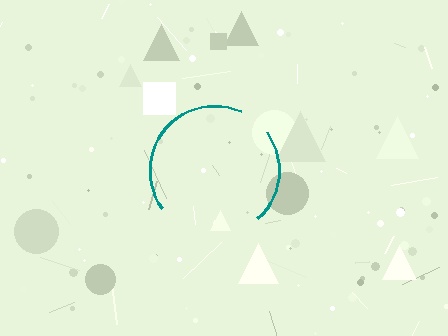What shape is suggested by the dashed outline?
The dashed outline suggests a circle.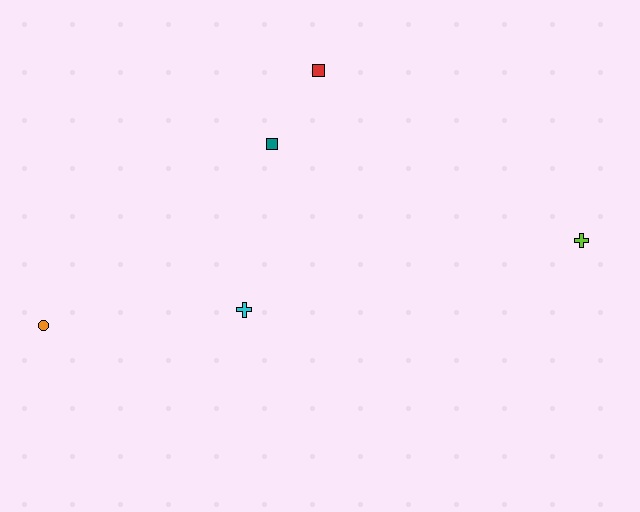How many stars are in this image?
There are no stars.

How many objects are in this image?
There are 5 objects.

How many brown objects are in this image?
There are no brown objects.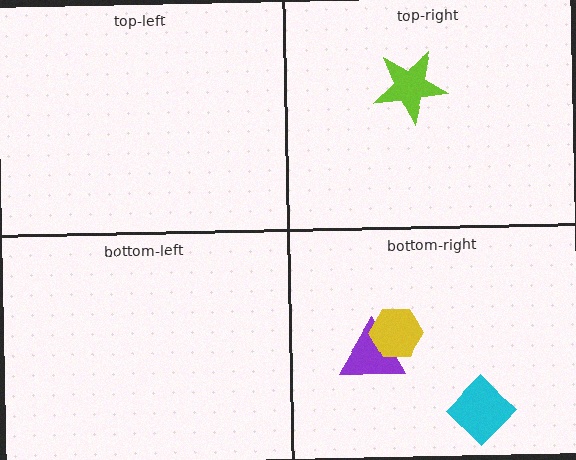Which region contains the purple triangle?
The bottom-right region.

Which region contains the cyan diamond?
The bottom-right region.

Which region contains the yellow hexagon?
The bottom-right region.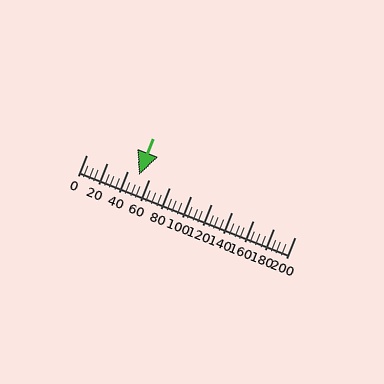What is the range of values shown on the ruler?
The ruler shows values from 0 to 200.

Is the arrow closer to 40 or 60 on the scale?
The arrow is closer to 60.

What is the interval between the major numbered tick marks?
The major tick marks are spaced 20 units apart.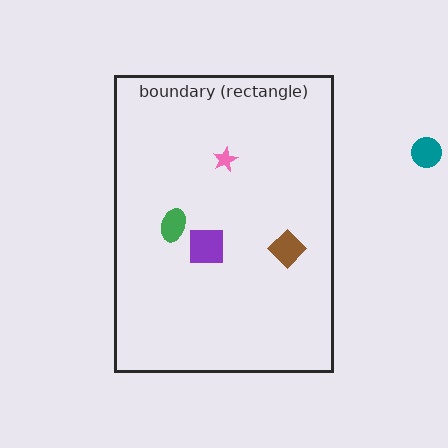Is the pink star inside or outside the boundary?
Inside.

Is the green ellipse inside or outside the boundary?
Inside.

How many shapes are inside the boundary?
4 inside, 1 outside.